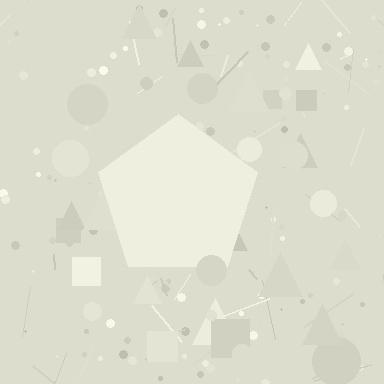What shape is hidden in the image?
A pentagon is hidden in the image.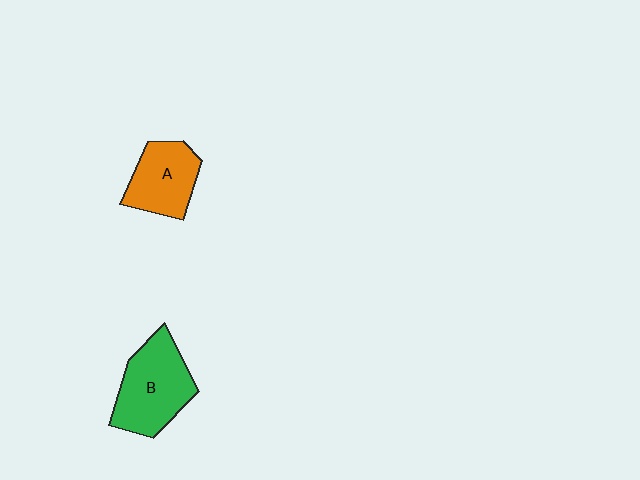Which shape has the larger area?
Shape B (green).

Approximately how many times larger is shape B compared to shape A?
Approximately 1.3 times.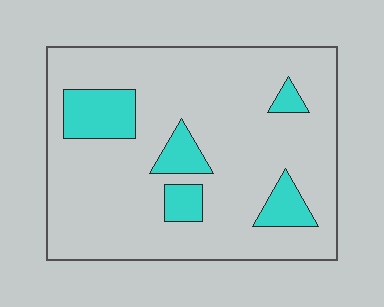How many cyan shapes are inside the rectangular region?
5.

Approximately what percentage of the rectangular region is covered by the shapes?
Approximately 15%.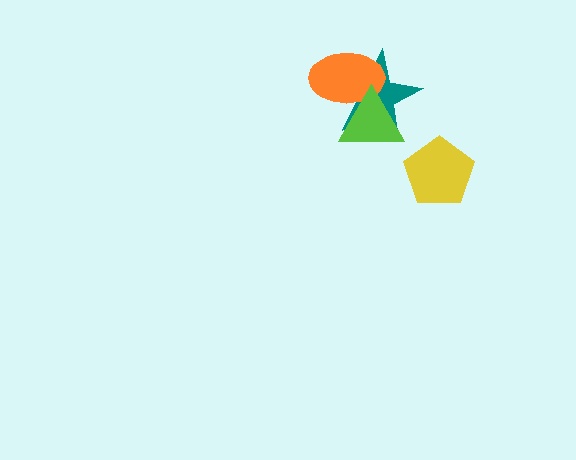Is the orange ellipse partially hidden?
Yes, it is partially covered by another shape.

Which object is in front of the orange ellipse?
The lime triangle is in front of the orange ellipse.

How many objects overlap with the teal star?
2 objects overlap with the teal star.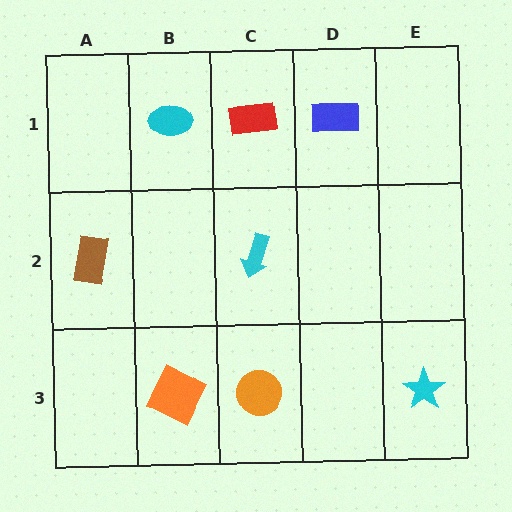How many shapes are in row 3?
3 shapes.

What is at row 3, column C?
An orange circle.